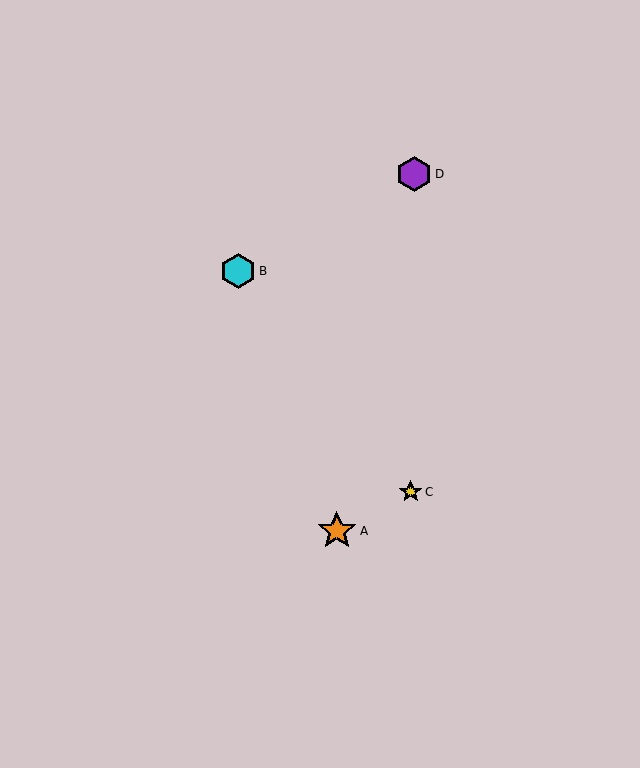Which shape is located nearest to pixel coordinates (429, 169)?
The purple hexagon (labeled D) at (414, 174) is nearest to that location.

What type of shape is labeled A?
Shape A is an orange star.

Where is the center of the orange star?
The center of the orange star is at (337, 531).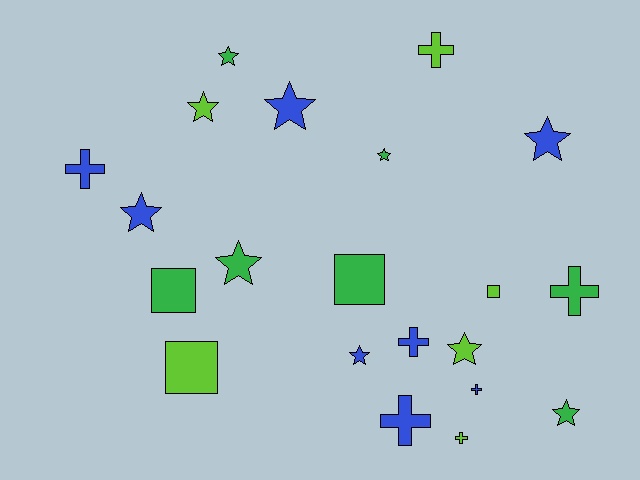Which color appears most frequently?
Blue, with 8 objects.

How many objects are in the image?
There are 21 objects.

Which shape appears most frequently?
Star, with 10 objects.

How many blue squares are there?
There are no blue squares.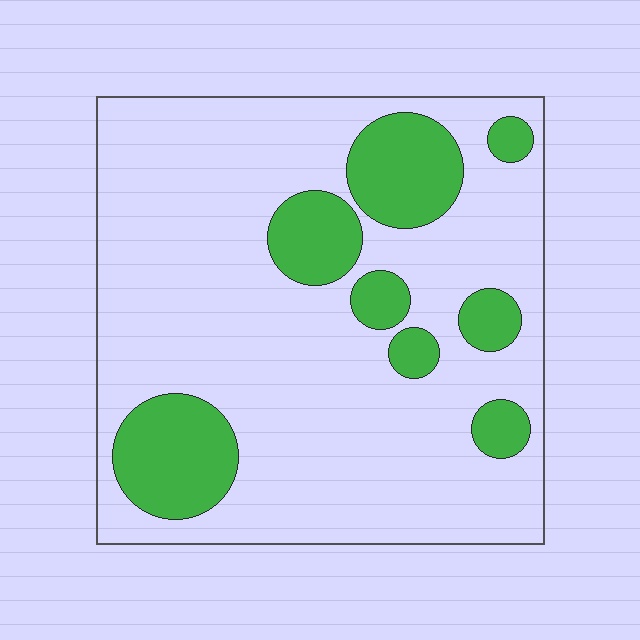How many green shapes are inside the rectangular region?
8.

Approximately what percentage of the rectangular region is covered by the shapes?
Approximately 20%.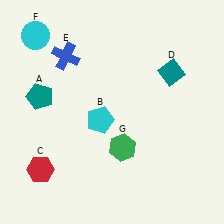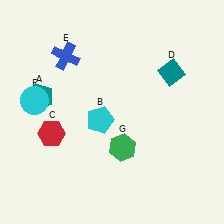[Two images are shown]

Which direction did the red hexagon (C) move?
The red hexagon (C) moved up.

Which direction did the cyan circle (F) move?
The cyan circle (F) moved down.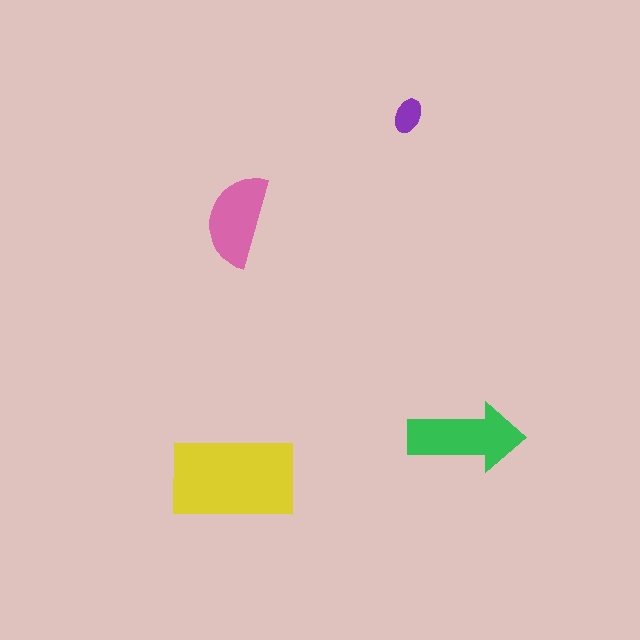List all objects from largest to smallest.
The yellow rectangle, the green arrow, the pink semicircle, the purple ellipse.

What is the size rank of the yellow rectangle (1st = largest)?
1st.